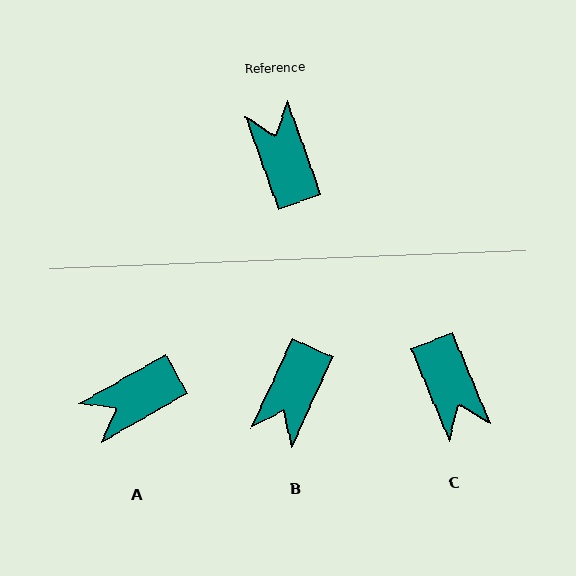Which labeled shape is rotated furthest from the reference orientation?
C, about 177 degrees away.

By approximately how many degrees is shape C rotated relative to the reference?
Approximately 177 degrees clockwise.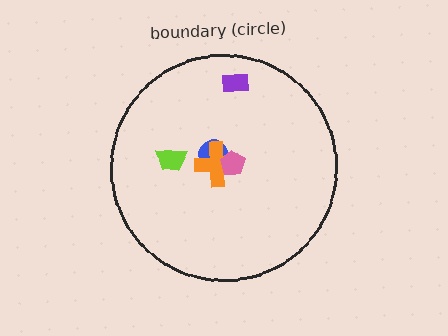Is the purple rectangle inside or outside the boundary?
Inside.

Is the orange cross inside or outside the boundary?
Inside.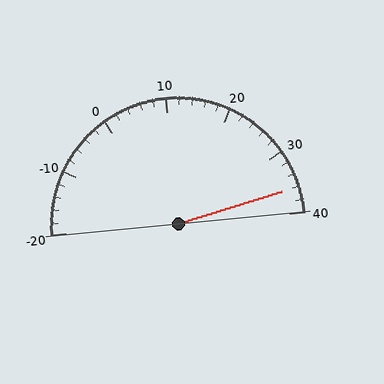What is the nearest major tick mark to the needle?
The nearest major tick mark is 40.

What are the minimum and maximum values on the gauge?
The gauge ranges from -20 to 40.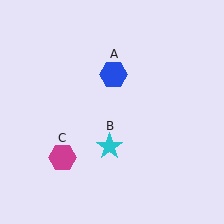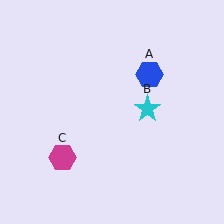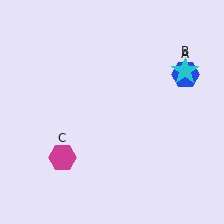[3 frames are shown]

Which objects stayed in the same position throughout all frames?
Magenta hexagon (object C) remained stationary.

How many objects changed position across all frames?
2 objects changed position: blue hexagon (object A), cyan star (object B).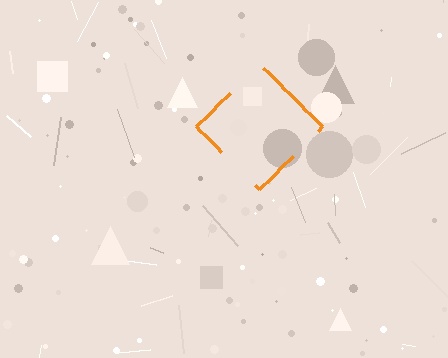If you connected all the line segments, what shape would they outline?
They would outline a diamond.